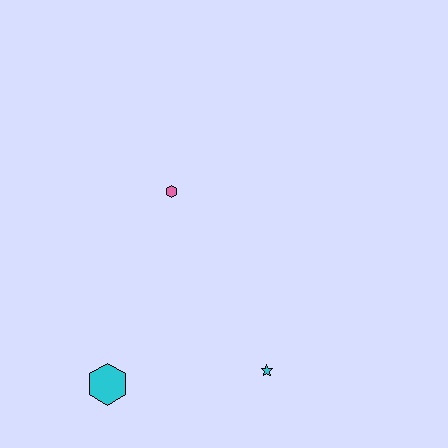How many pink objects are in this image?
There is 1 pink object.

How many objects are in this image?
There are 3 objects.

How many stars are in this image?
There is 1 star.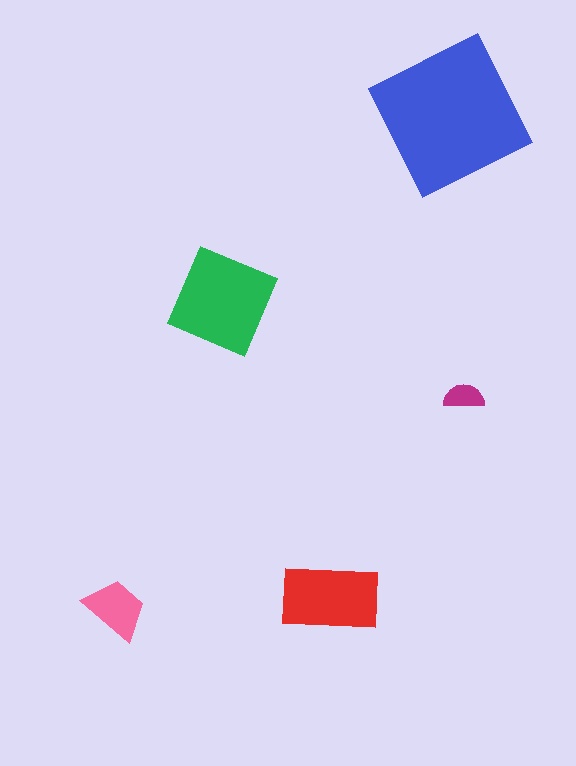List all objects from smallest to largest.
The magenta semicircle, the pink trapezoid, the red rectangle, the green diamond, the blue square.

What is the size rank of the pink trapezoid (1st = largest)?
4th.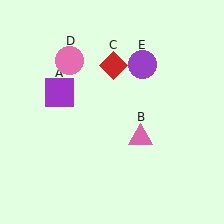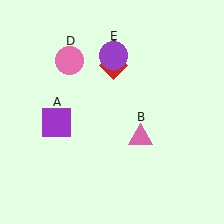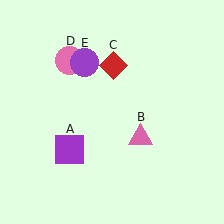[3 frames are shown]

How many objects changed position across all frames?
2 objects changed position: purple square (object A), purple circle (object E).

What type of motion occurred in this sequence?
The purple square (object A), purple circle (object E) rotated counterclockwise around the center of the scene.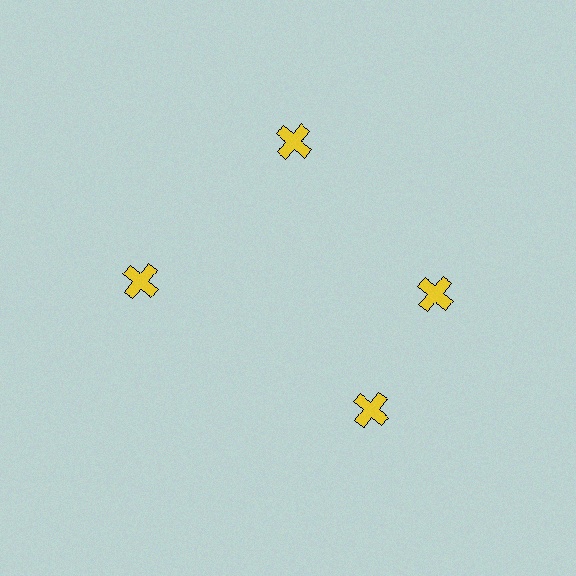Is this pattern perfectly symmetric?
No. The 4 yellow crosses are arranged in a ring, but one element near the 6 o'clock position is rotated out of alignment along the ring, breaking the 4-fold rotational symmetry.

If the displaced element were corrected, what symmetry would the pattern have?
It would have 4-fold rotational symmetry — the pattern would map onto itself every 90 degrees.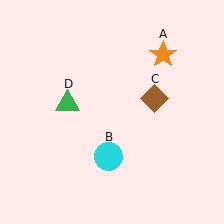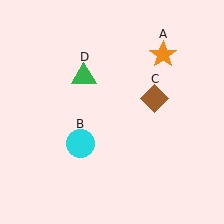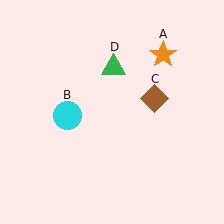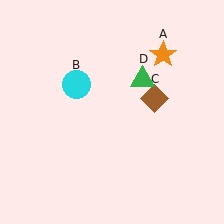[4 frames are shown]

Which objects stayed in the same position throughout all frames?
Orange star (object A) and brown diamond (object C) remained stationary.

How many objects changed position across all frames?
2 objects changed position: cyan circle (object B), green triangle (object D).